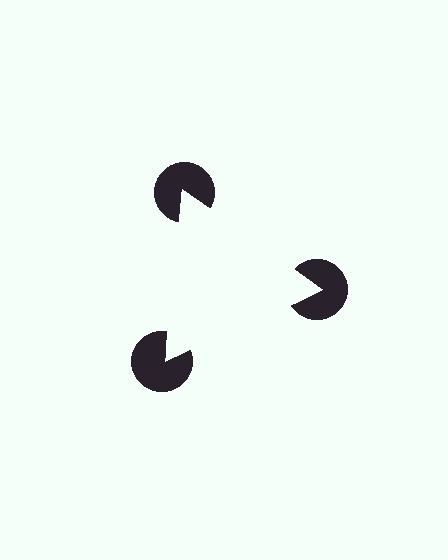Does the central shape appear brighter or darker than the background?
It typically appears slightly brighter than the background, even though no actual brightness change is drawn.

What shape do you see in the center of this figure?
An illusory triangle — its edges are inferred from the aligned wedge cuts in the pac-man discs, not physically drawn.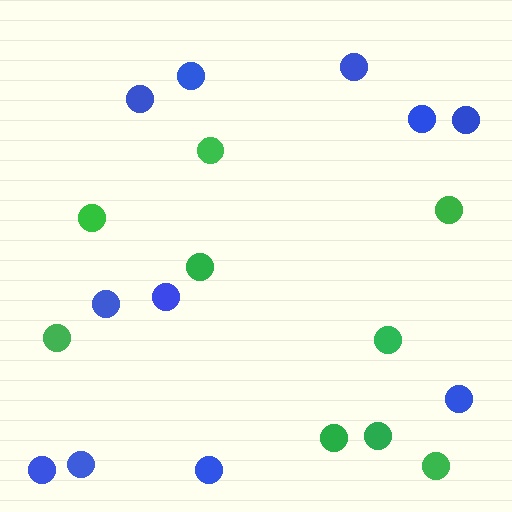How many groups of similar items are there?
There are 2 groups: one group of green circles (9) and one group of blue circles (11).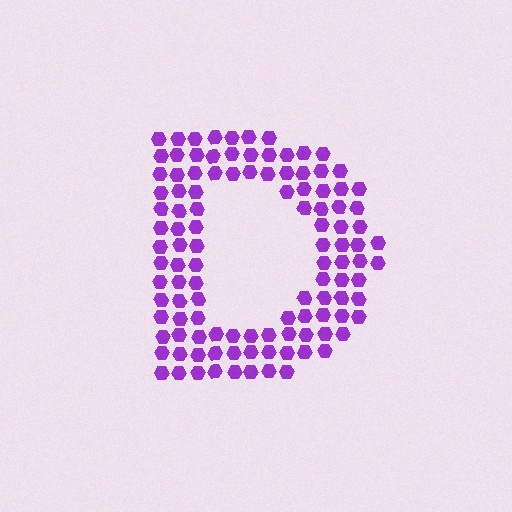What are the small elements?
The small elements are hexagons.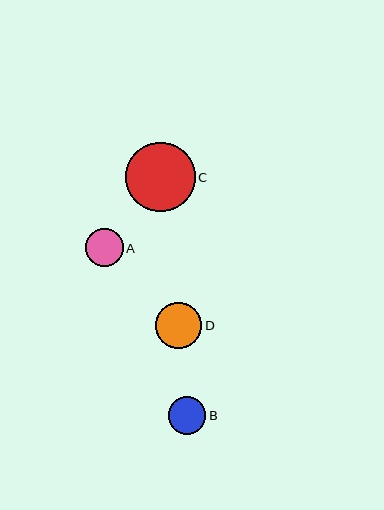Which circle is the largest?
Circle C is the largest with a size of approximately 70 pixels.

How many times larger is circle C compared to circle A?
Circle C is approximately 1.8 times the size of circle A.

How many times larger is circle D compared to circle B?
Circle D is approximately 1.2 times the size of circle B.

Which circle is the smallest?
Circle B is the smallest with a size of approximately 38 pixels.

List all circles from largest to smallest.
From largest to smallest: C, D, A, B.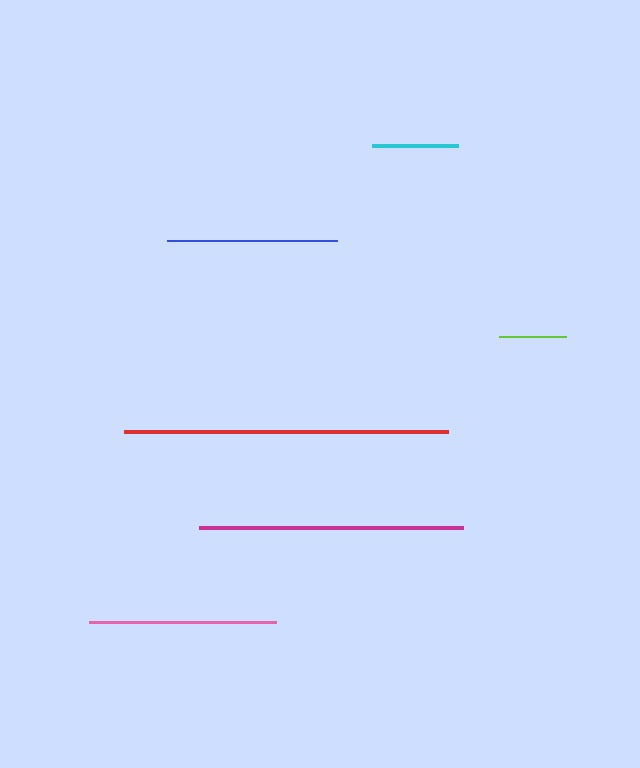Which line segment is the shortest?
The lime line is the shortest at approximately 66 pixels.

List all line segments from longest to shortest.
From longest to shortest: red, magenta, pink, blue, cyan, lime.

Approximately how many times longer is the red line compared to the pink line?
The red line is approximately 1.7 times the length of the pink line.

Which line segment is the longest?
The red line is the longest at approximately 324 pixels.